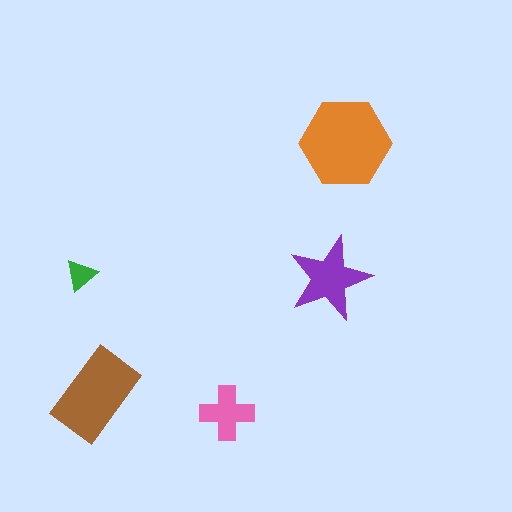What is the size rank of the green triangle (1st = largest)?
5th.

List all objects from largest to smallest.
The orange hexagon, the brown rectangle, the purple star, the pink cross, the green triangle.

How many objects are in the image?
There are 5 objects in the image.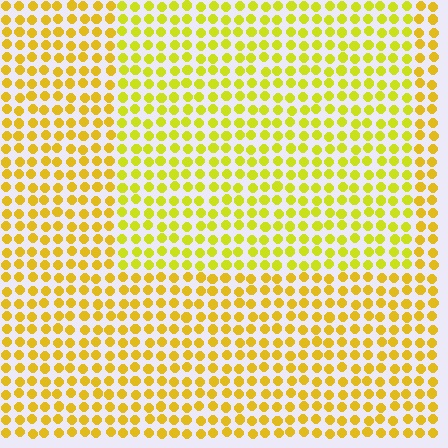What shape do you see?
I see a rectangle.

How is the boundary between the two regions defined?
The boundary is defined purely by a slight shift in hue (about 19 degrees). Spacing, size, and orientation are identical on both sides.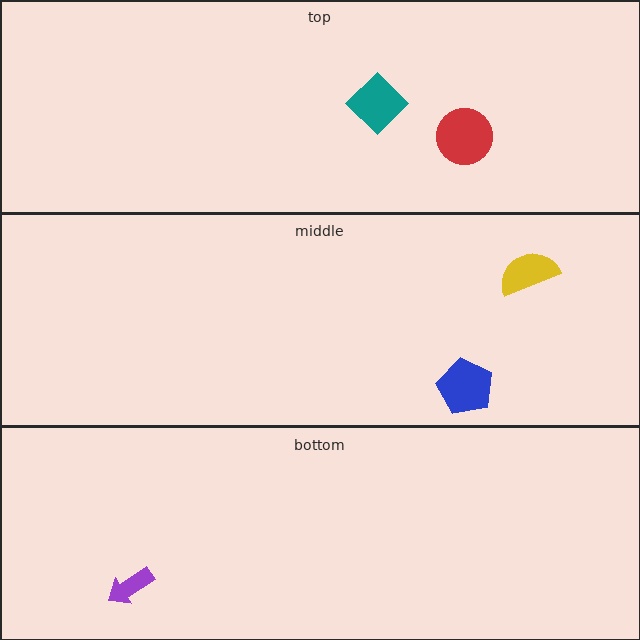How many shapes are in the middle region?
2.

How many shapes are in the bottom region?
1.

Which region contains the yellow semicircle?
The middle region.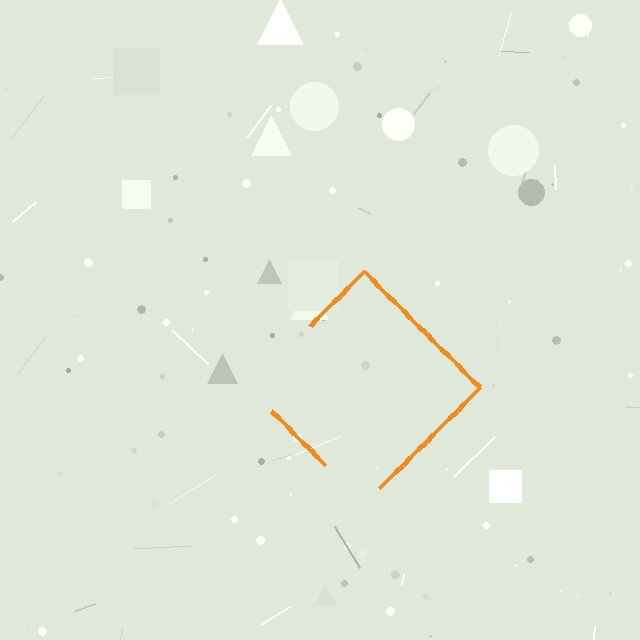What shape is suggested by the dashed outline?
The dashed outline suggests a diamond.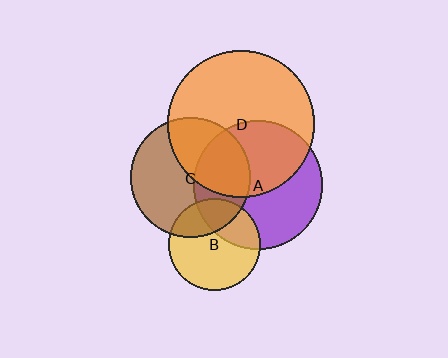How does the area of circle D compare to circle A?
Approximately 1.3 times.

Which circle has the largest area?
Circle D (orange).